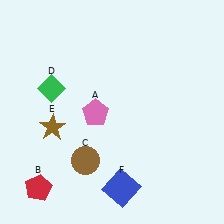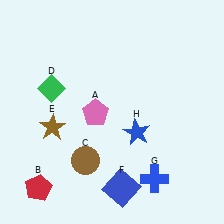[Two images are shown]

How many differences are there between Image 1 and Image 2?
There are 2 differences between the two images.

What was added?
A blue cross (G), a blue star (H) were added in Image 2.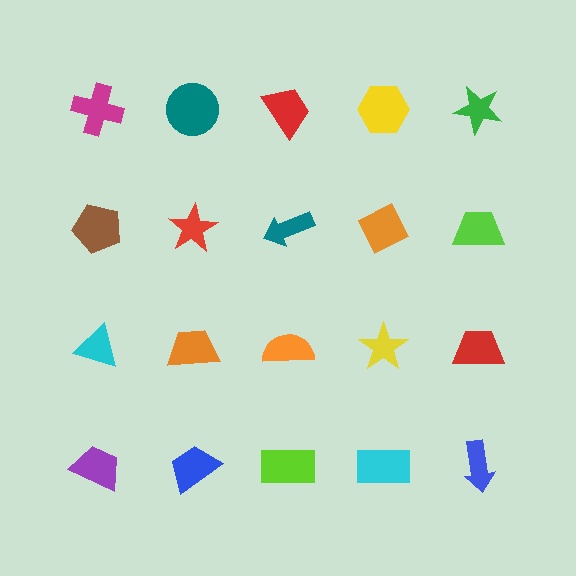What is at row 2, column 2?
A red star.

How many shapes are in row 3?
5 shapes.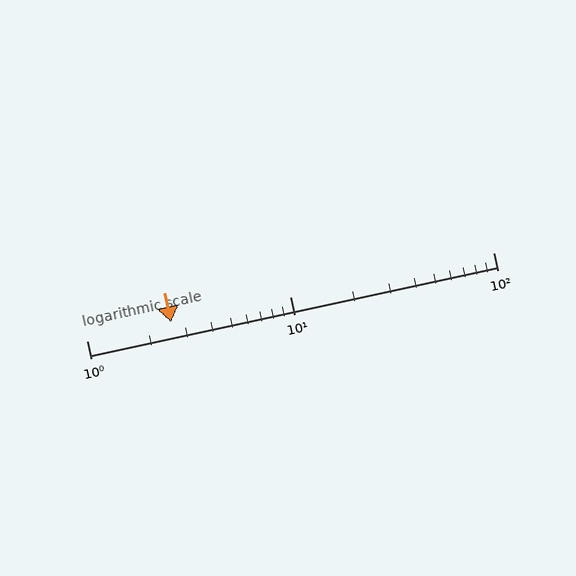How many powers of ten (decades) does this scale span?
The scale spans 2 decades, from 1 to 100.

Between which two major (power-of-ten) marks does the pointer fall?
The pointer is between 1 and 10.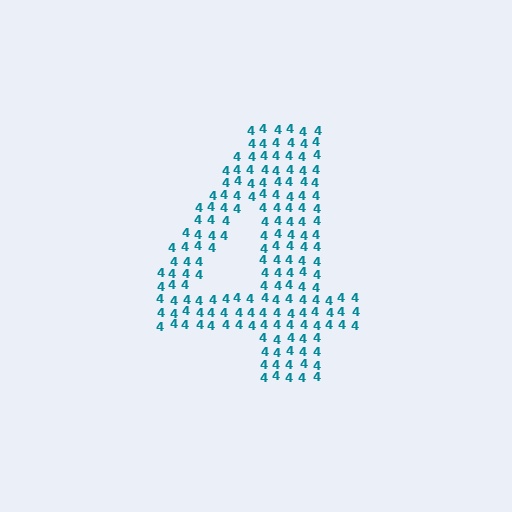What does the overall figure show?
The overall figure shows the digit 4.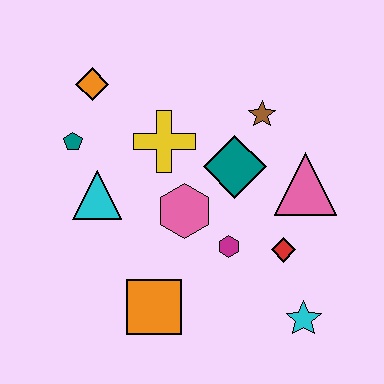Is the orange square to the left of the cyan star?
Yes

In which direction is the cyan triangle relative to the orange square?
The cyan triangle is above the orange square.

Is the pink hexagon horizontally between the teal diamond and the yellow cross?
Yes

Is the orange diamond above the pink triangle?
Yes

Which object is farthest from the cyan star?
The orange diamond is farthest from the cyan star.